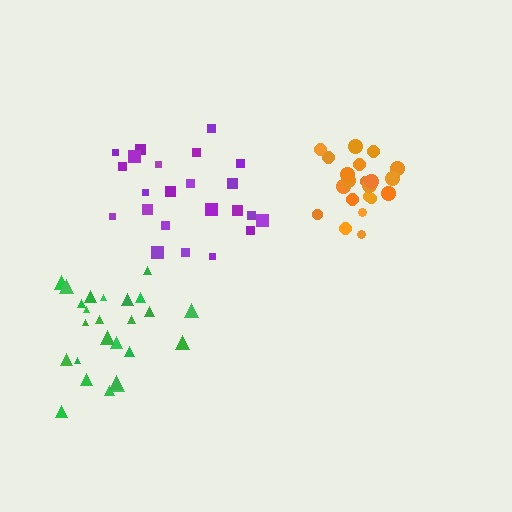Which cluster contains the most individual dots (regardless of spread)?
Green (25).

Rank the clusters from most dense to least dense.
orange, purple, green.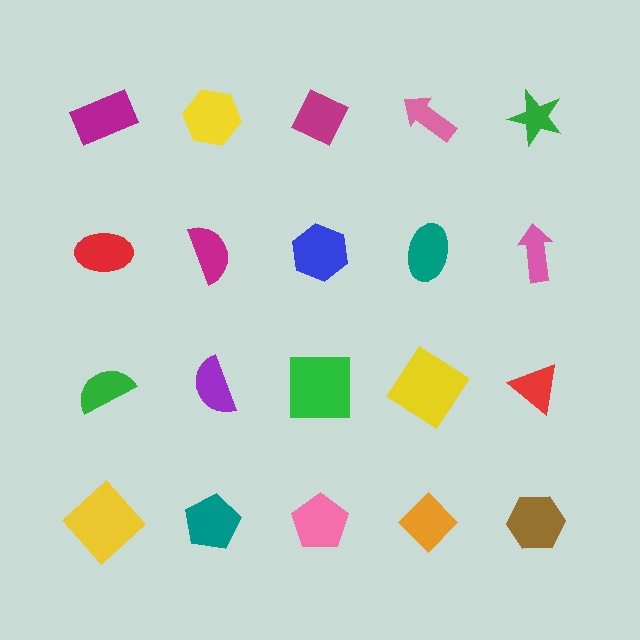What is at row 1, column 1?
A magenta rectangle.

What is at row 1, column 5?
A green star.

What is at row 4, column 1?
A yellow diamond.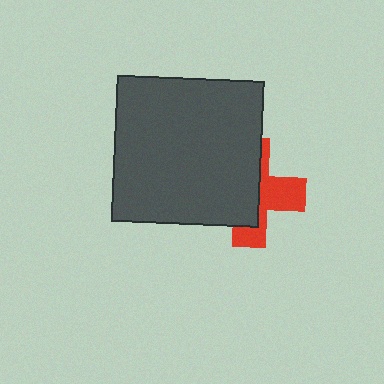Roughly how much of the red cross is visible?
A small part of it is visible (roughly 43%).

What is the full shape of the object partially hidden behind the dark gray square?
The partially hidden object is a red cross.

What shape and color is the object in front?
The object in front is a dark gray square.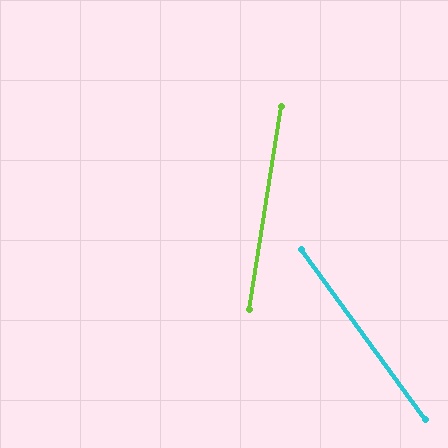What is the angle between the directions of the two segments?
Approximately 45 degrees.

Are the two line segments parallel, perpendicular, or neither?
Neither parallel nor perpendicular — they differ by about 45°.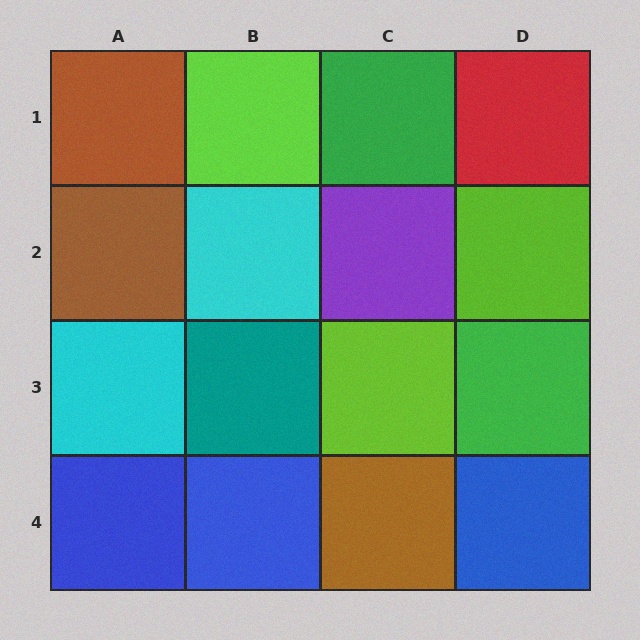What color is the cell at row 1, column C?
Green.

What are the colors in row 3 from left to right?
Cyan, teal, lime, green.